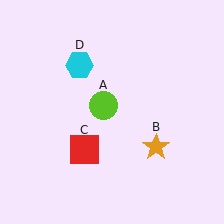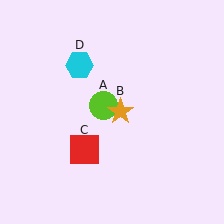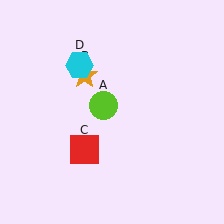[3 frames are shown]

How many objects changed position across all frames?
1 object changed position: orange star (object B).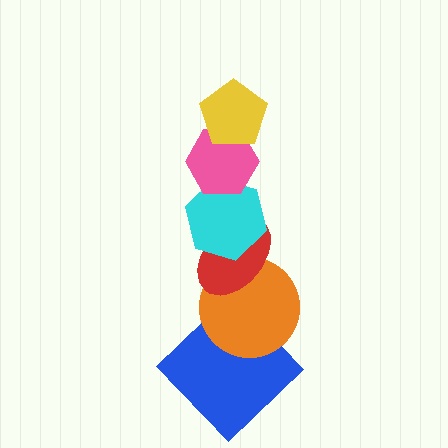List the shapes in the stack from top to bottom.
From top to bottom: the yellow pentagon, the pink hexagon, the cyan hexagon, the red ellipse, the orange circle, the blue diamond.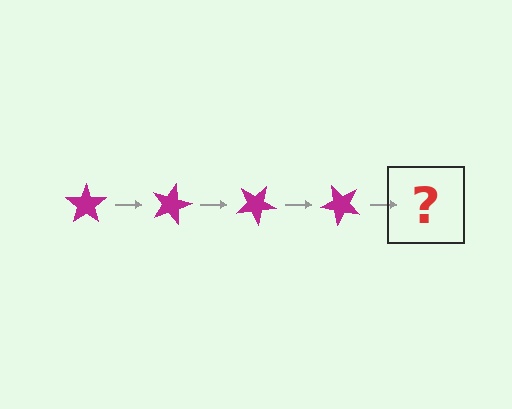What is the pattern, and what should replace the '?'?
The pattern is that the star rotates 15 degrees each step. The '?' should be a magenta star rotated 60 degrees.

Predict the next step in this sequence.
The next step is a magenta star rotated 60 degrees.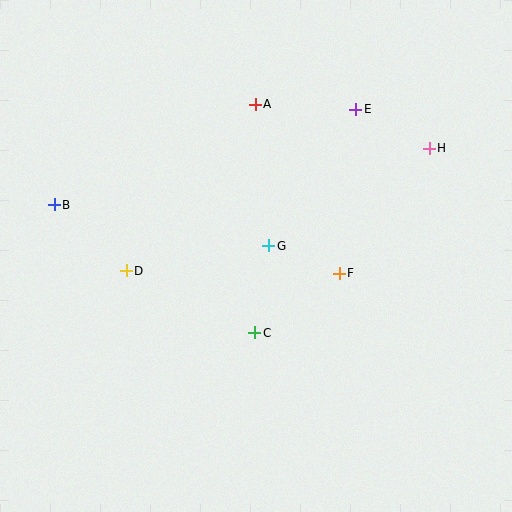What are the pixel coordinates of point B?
Point B is at (54, 205).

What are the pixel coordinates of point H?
Point H is at (429, 149).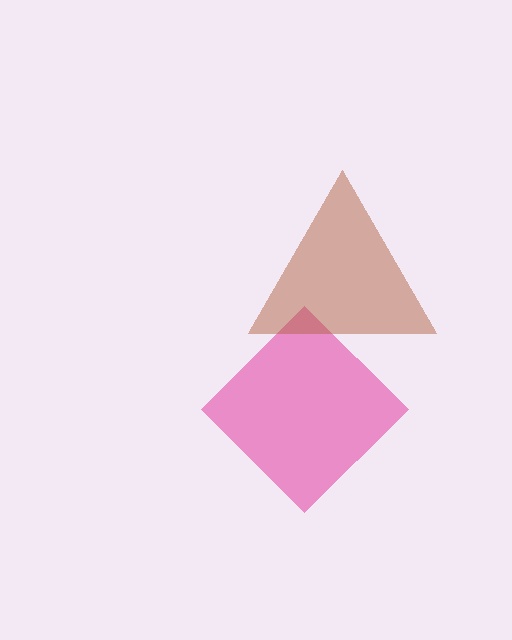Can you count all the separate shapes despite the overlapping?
Yes, there are 2 separate shapes.